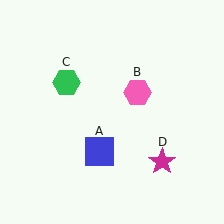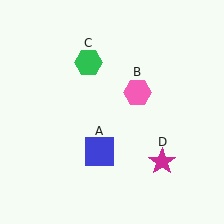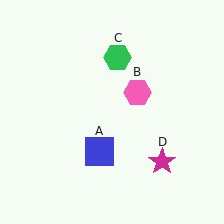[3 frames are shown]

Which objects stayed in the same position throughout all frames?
Blue square (object A) and pink hexagon (object B) and magenta star (object D) remained stationary.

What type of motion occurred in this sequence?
The green hexagon (object C) rotated clockwise around the center of the scene.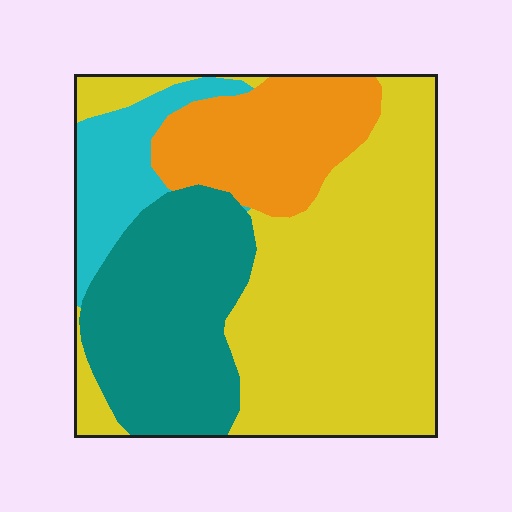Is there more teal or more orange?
Teal.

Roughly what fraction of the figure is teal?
Teal takes up about one quarter (1/4) of the figure.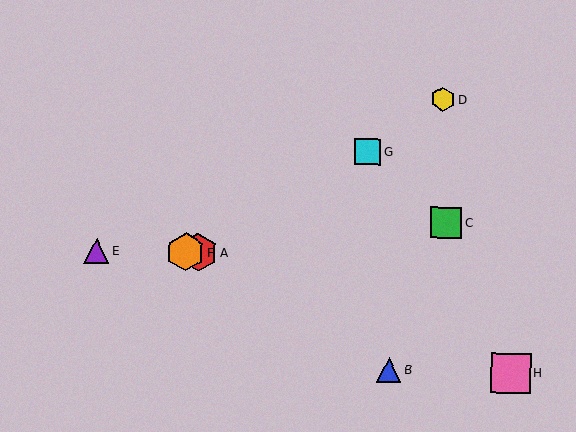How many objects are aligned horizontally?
3 objects (A, E, F) are aligned horizontally.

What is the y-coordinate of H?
Object H is at y≈373.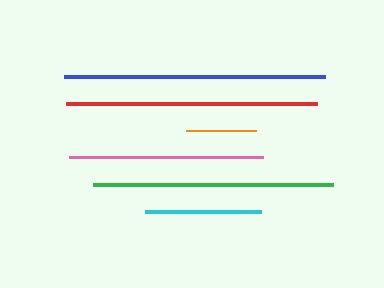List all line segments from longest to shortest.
From longest to shortest: blue, red, green, pink, cyan, orange.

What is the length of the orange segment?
The orange segment is approximately 70 pixels long.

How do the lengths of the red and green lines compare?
The red and green lines are approximately the same length.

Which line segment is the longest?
The blue line is the longest at approximately 261 pixels.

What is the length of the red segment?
The red segment is approximately 251 pixels long.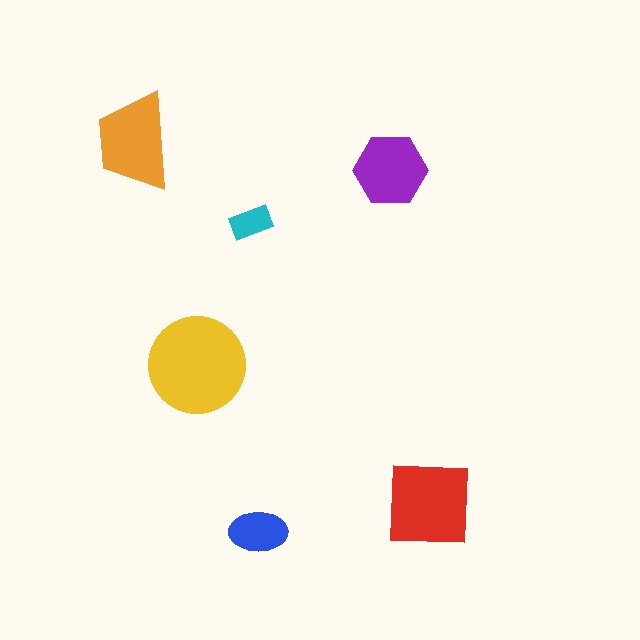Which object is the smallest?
The cyan rectangle.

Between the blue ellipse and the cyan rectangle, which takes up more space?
The blue ellipse.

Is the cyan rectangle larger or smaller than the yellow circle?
Smaller.